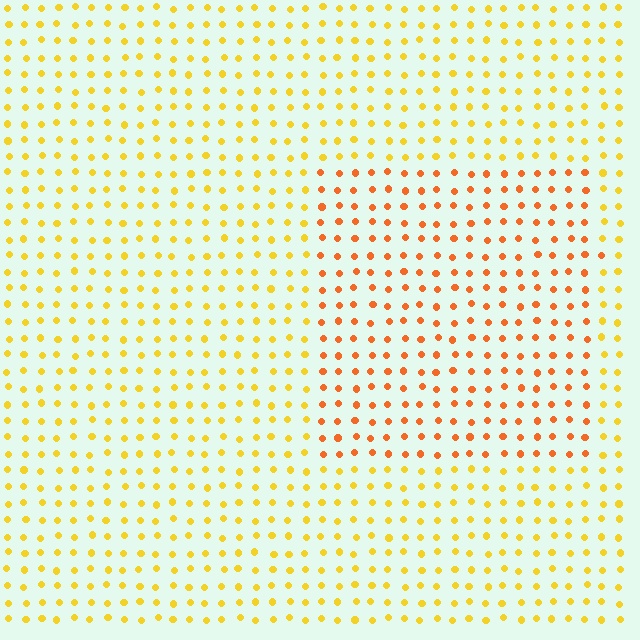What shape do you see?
I see a rectangle.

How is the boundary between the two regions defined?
The boundary is defined purely by a slight shift in hue (about 31 degrees). Spacing, size, and orientation are identical on both sides.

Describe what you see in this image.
The image is filled with small yellow elements in a uniform arrangement. A rectangle-shaped region is visible where the elements are tinted to a slightly different hue, forming a subtle color boundary.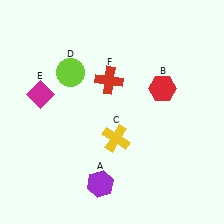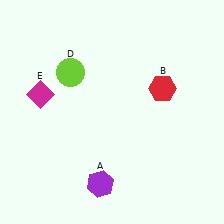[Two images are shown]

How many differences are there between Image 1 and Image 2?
There are 2 differences between the two images.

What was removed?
The red cross (F), the yellow cross (C) were removed in Image 2.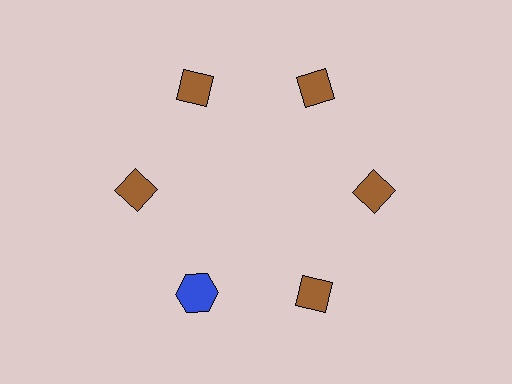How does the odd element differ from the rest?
It differs in both color (blue instead of brown) and shape (hexagon instead of diamond).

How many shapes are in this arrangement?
There are 6 shapes arranged in a ring pattern.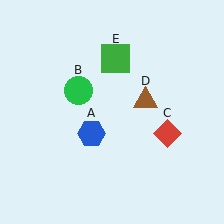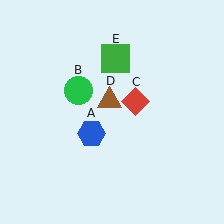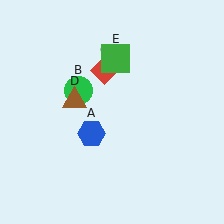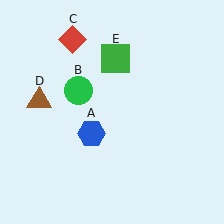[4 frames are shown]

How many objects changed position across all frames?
2 objects changed position: red diamond (object C), brown triangle (object D).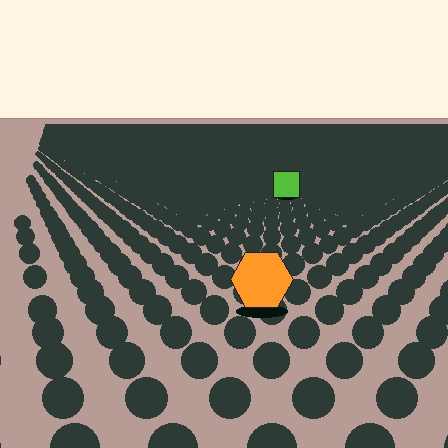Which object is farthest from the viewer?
The lime square is farthest from the viewer. It appears smaller and the ground texture around it is denser.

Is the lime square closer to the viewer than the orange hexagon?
No. The orange hexagon is closer — you can tell from the texture gradient: the ground texture is coarser near it.